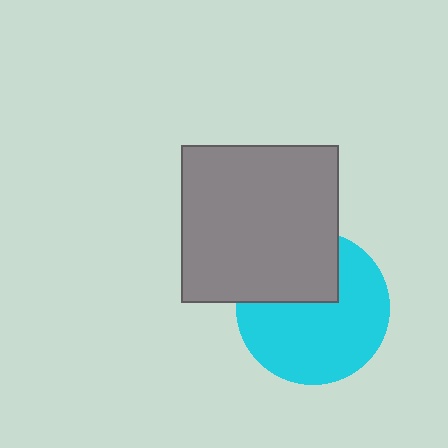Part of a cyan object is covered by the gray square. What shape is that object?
It is a circle.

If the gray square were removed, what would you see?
You would see the complete cyan circle.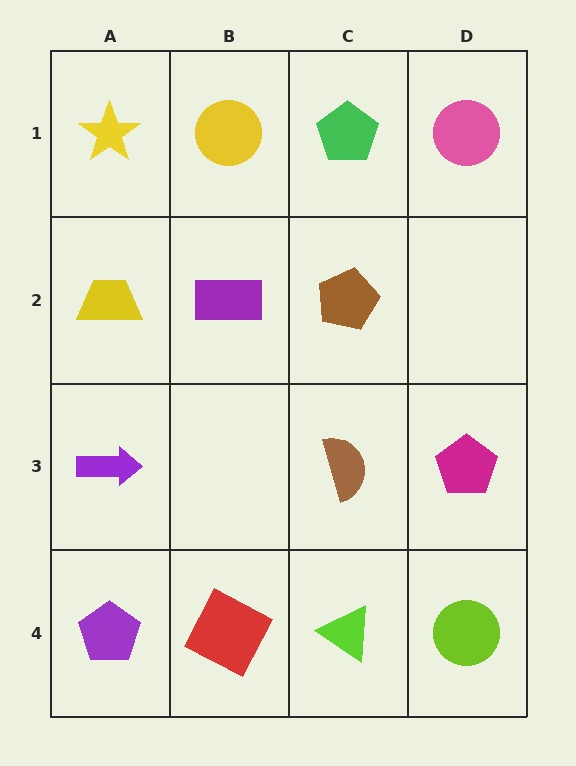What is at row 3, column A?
A purple arrow.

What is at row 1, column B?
A yellow circle.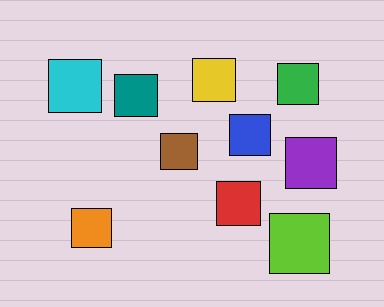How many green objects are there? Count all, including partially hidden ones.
There is 1 green object.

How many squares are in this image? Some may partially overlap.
There are 10 squares.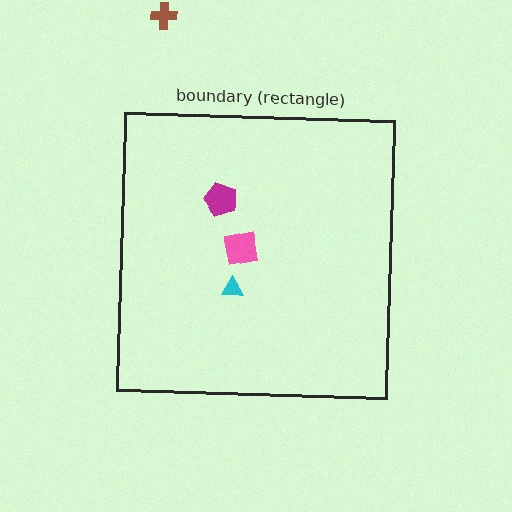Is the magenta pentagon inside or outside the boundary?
Inside.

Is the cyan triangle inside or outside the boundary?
Inside.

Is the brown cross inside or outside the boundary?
Outside.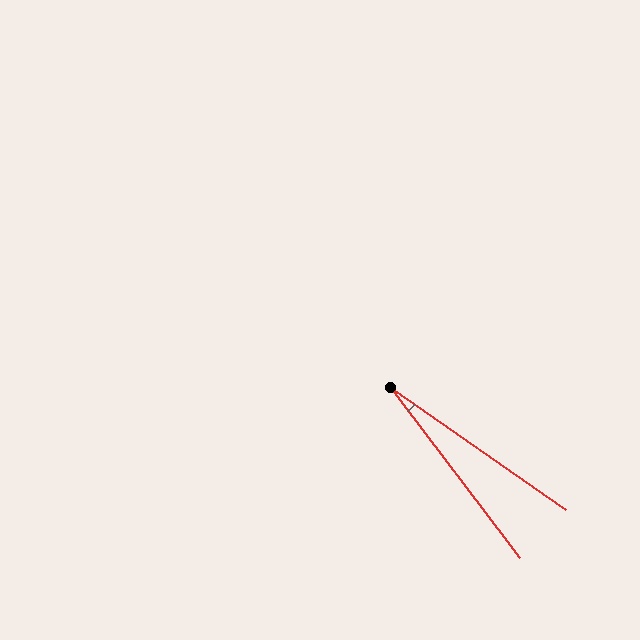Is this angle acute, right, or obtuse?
It is acute.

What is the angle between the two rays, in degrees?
Approximately 18 degrees.